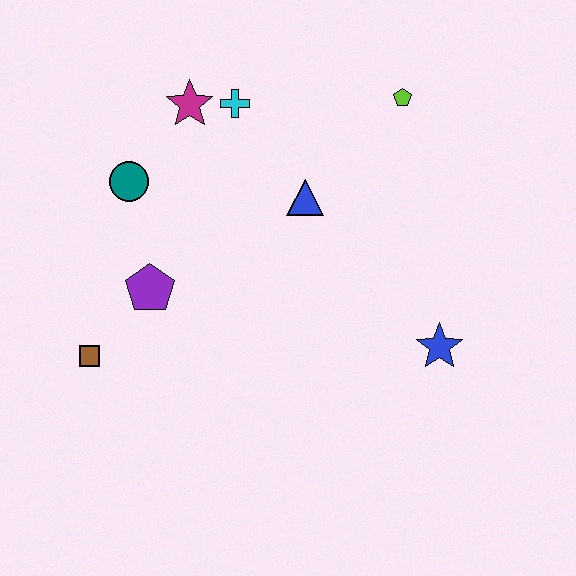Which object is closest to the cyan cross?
The magenta star is closest to the cyan cross.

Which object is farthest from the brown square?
The lime pentagon is farthest from the brown square.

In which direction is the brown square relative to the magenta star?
The brown square is below the magenta star.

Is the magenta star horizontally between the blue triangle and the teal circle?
Yes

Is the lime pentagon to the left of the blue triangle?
No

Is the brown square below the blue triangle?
Yes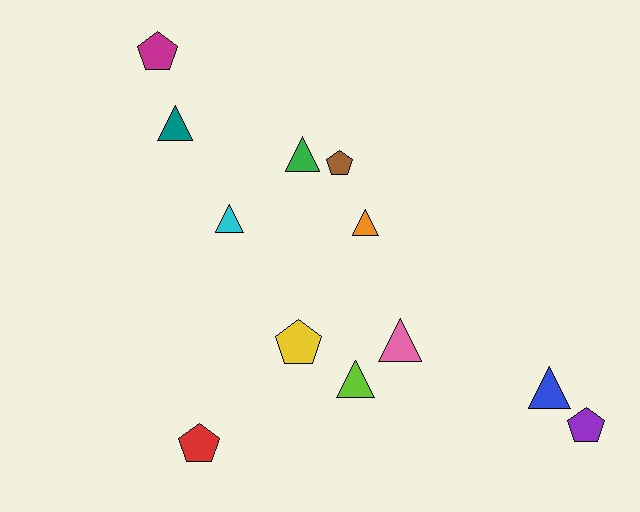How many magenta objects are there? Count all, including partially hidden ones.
There is 1 magenta object.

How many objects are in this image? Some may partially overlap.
There are 12 objects.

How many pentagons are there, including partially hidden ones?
There are 5 pentagons.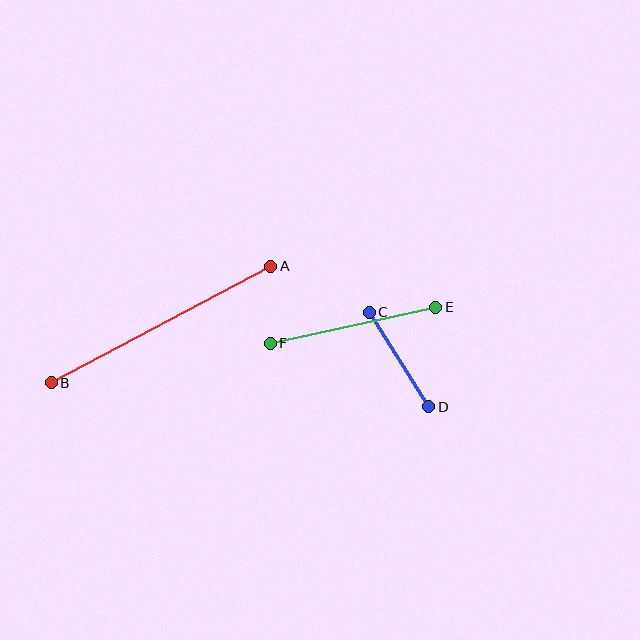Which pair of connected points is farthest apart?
Points A and B are farthest apart.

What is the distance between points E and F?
The distance is approximately 169 pixels.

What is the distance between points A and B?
The distance is approximately 249 pixels.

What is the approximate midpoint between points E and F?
The midpoint is at approximately (353, 325) pixels.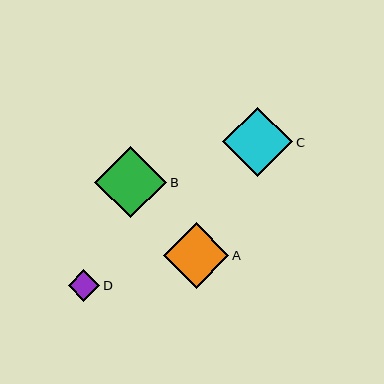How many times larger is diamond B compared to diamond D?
Diamond B is approximately 2.3 times the size of diamond D.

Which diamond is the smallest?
Diamond D is the smallest with a size of approximately 32 pixels.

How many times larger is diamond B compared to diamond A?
Diamond B is approximately 1.1 times the size of diamond A.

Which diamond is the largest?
Diamond B is the largest with a size of approximately 72 pixels.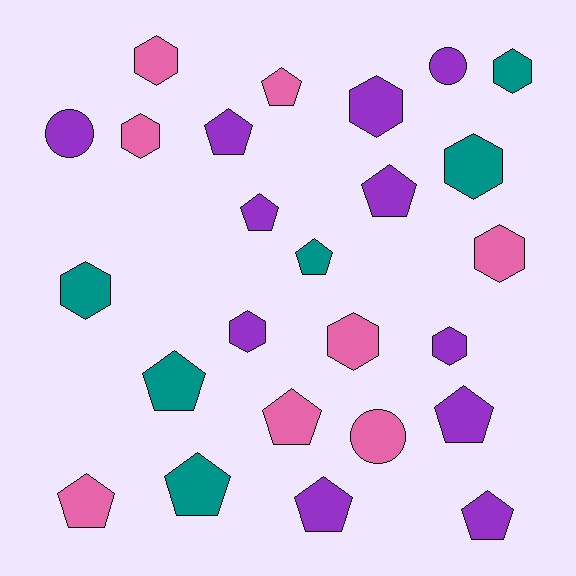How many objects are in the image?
There are 25 objects.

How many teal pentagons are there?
There are 3 teal pentagons.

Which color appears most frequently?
Purple, with 11 objects.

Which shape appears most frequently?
Pentagon, with 12 objects.